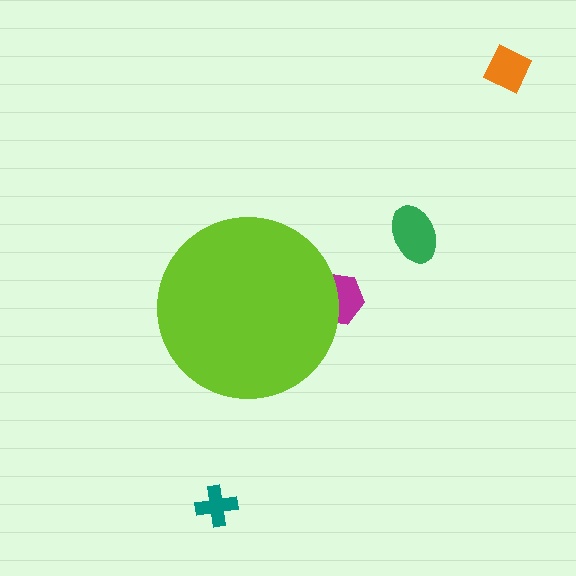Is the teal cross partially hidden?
No, the teal cross is fully visible.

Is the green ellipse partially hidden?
No, the green ellipse is fully visible.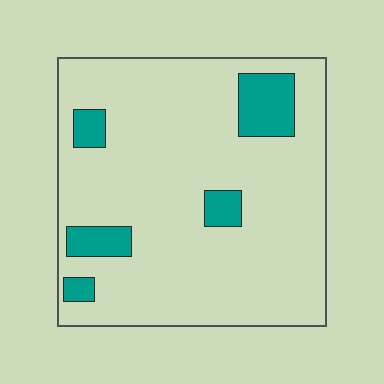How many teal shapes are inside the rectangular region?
5.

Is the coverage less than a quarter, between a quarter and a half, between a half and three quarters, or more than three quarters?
Less than a quarter.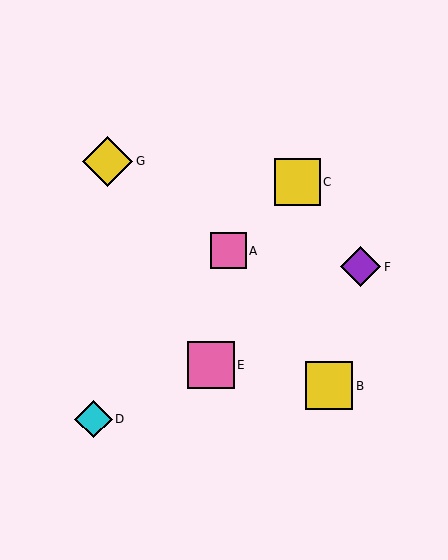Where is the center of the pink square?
The center of the pink square is at (228, 251).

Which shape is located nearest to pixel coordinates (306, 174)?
The yellow square (labeled C) at (297, 182) is nearest to that location.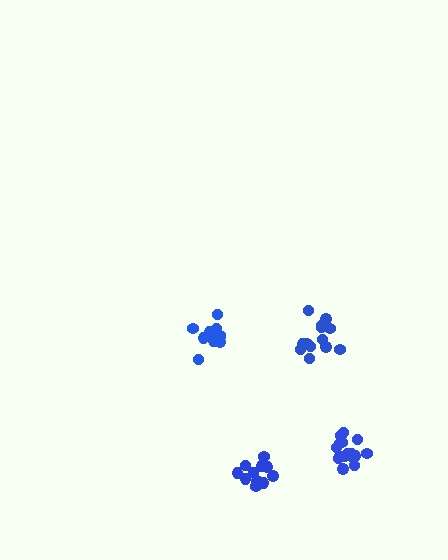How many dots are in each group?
Group 1: 13 dots, Group 2: 11 dots, Group 3: 17 dots, Group 4: 11 dots (52 total).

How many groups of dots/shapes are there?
There are 4 groups.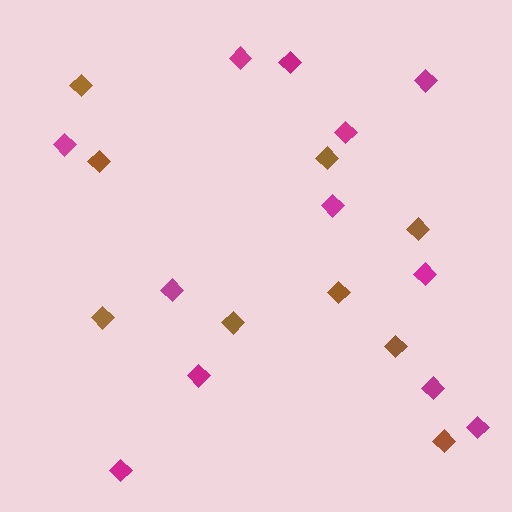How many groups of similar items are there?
There are 2 groups: one group of magenta diamonds (12) and one group of brown diamonds (9).